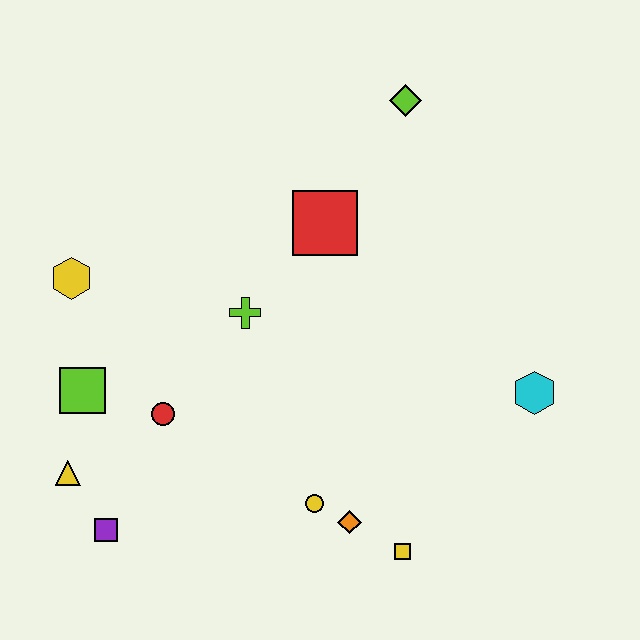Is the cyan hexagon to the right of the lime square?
Yes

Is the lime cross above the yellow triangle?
Yes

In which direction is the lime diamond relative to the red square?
The lime diamond is above the red square.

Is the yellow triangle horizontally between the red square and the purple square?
No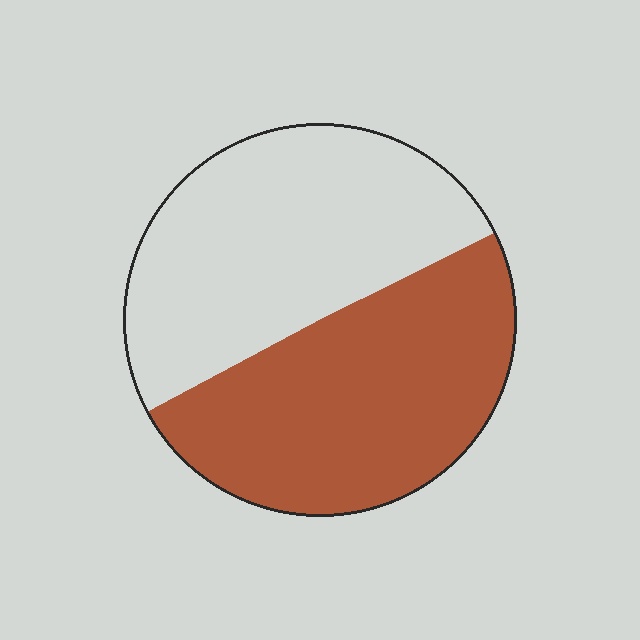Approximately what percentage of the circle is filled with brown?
Approximately 50%.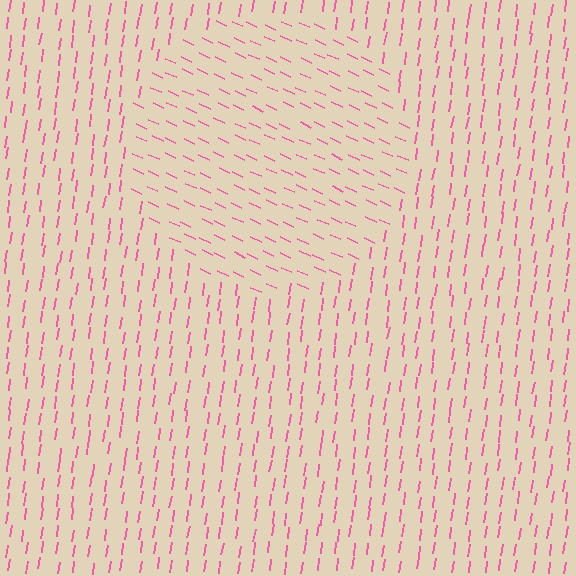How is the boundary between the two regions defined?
The boundary is defined purely by a change in line orientation (approximately 74 degrees difference). All lines are the same color and thickness.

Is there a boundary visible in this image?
Yes, there is a texture boundary formed by a change in line orientation.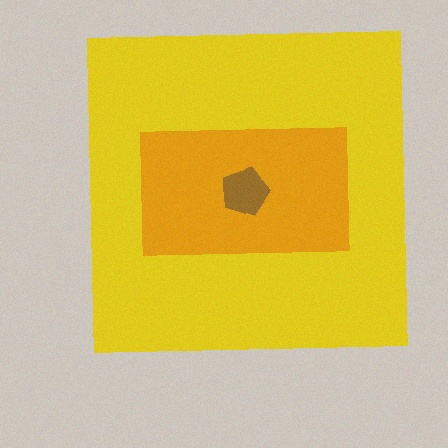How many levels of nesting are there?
3.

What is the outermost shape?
The yellow square.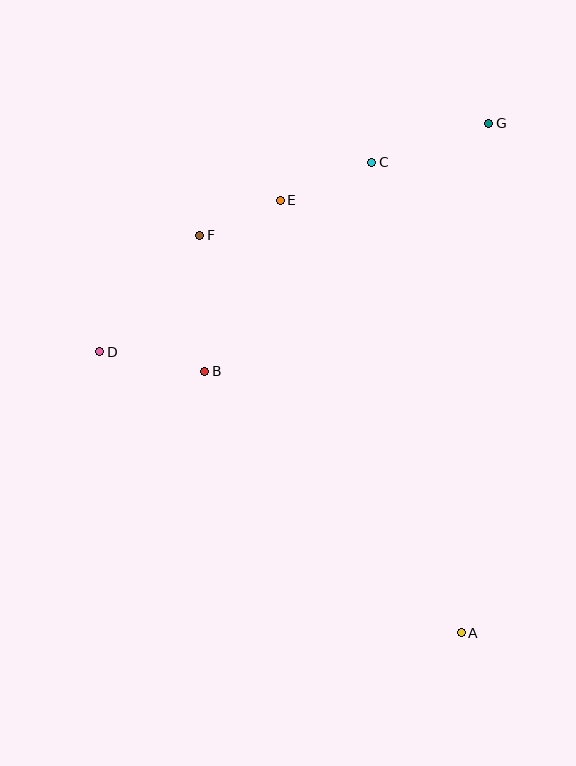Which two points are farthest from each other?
Points A and G are farthest from each other.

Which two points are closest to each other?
Points E and F are closest to each other.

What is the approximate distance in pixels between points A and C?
The distance between A and C is approximately 479 pixels.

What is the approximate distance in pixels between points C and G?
The distance between C and G is approximately 124 pixels.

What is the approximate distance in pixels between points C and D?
The distance between C and D is approximately 331 pixels.